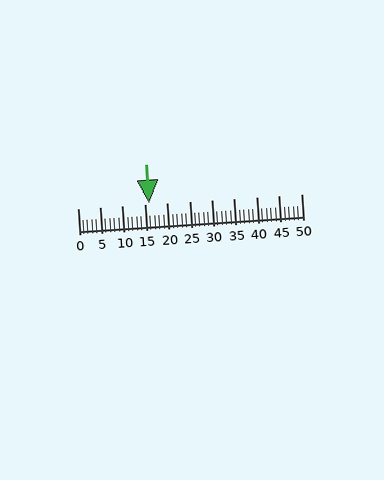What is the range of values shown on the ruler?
The ruler shows values from 0 to 50.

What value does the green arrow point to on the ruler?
The green arrow points to approximately 16.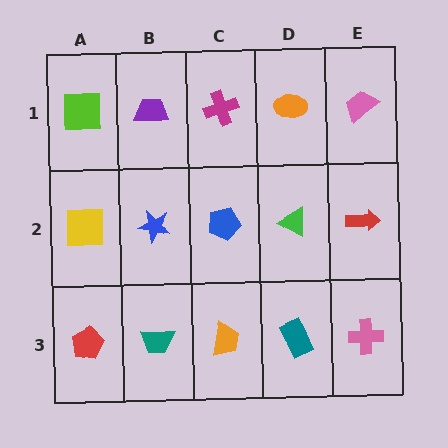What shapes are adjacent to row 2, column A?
A lime square (row 1, column A), a red pentagon (row 3, column A), a blue star (row 2, column B).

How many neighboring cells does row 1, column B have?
3.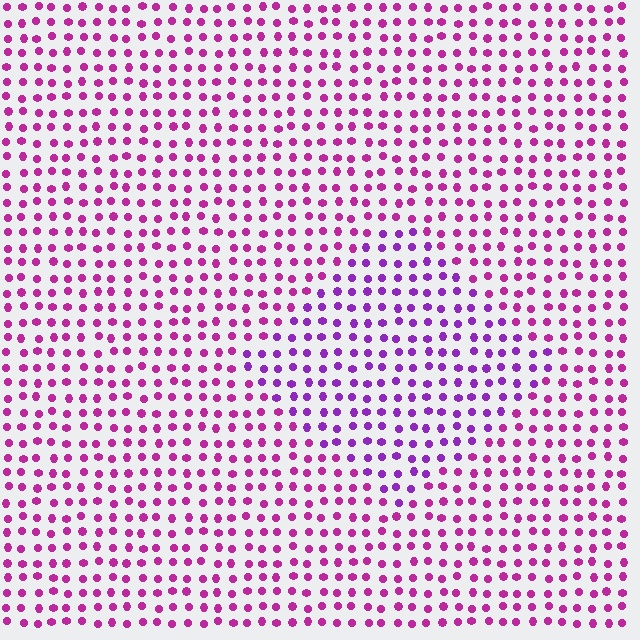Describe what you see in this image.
The image is filled with small magenta elements in a uniform arrangement. A diamond-shaped region is visible where the elements are tinted to a slightly different hue, forming a subtle color boundary.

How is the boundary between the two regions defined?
The boundary is defined purely by a slight shift in hue (about 32 degrees). Spacing, size, and orientation are identical on both sides.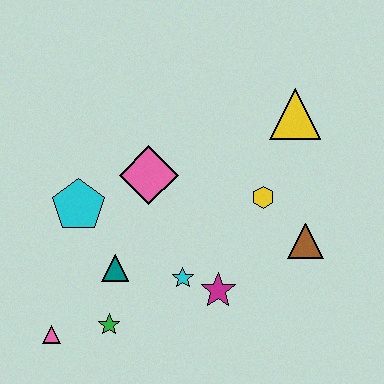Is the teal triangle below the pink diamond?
Yes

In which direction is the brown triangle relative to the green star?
The brown triangle is to the right of the green star.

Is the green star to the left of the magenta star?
Yes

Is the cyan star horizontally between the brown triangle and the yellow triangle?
No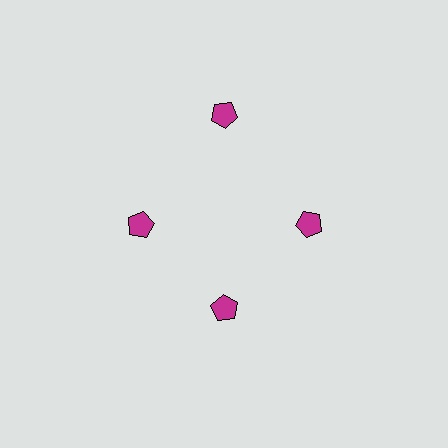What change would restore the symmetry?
The symmetry would be restored by moving it inward, back onto the ring so that all 4 pentagons sit at equal angles and equal distance from the center.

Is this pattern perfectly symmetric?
No. The 4 magenta pentagons are arranged in a ring, but one element near the 12 o'clock position is pushed outward from the center, breaking the 4-fold rotational symmetry.